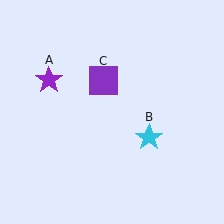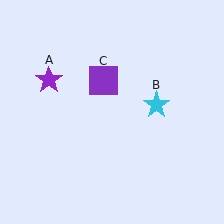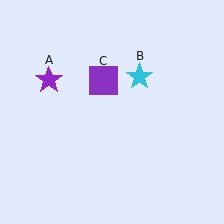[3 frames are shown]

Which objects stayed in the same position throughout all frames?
Purple star (object A) and purple square (object C) remained stationary.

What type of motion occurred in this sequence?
The cyan star (object B) rotated counterclockwise around the center of the scene.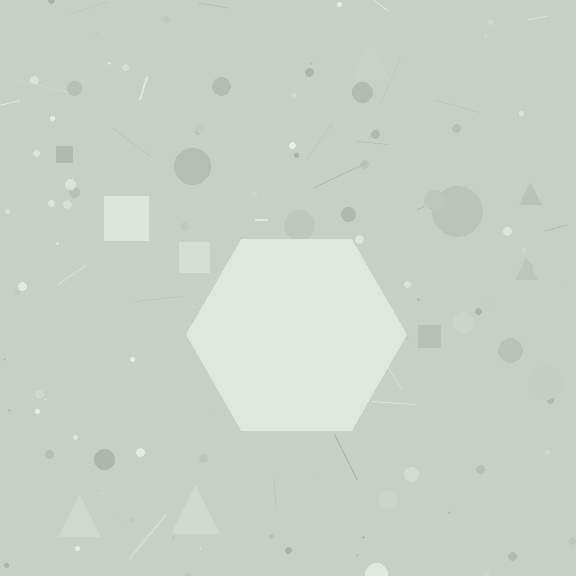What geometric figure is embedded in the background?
A hexagon is embedded in the background.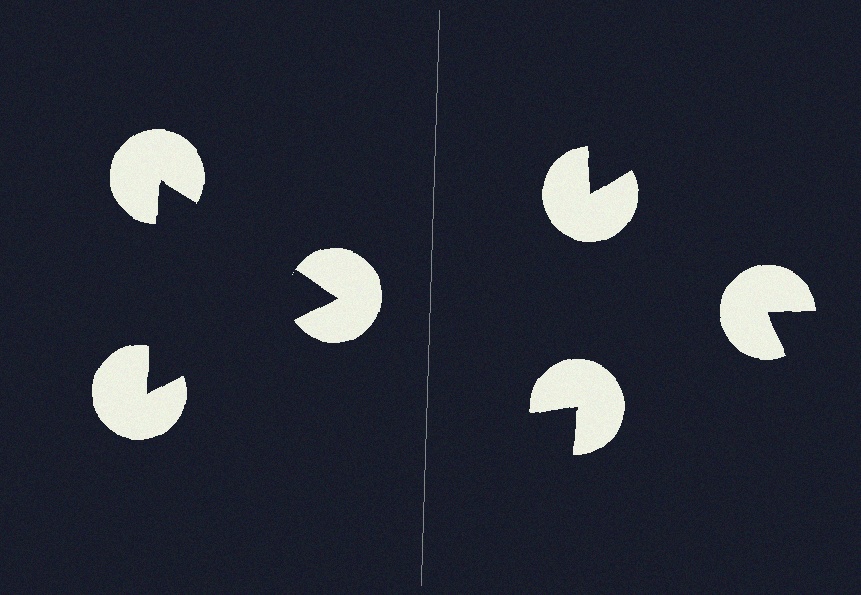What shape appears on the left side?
An illusory triangle.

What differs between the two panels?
The pac-man discs are positioned identically on both sides; only the wedge orientations differ. On the left they align to a triangle; on the right they are misaligned.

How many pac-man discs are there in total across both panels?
6 — 3 on each side.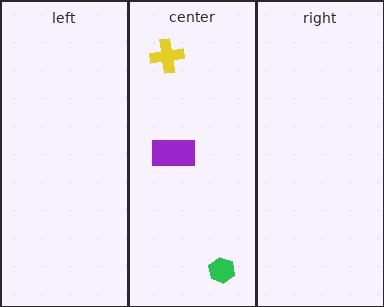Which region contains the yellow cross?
The center region.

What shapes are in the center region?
The yellow cross, the green hexagon, the purple rectangle.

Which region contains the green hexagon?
The center region.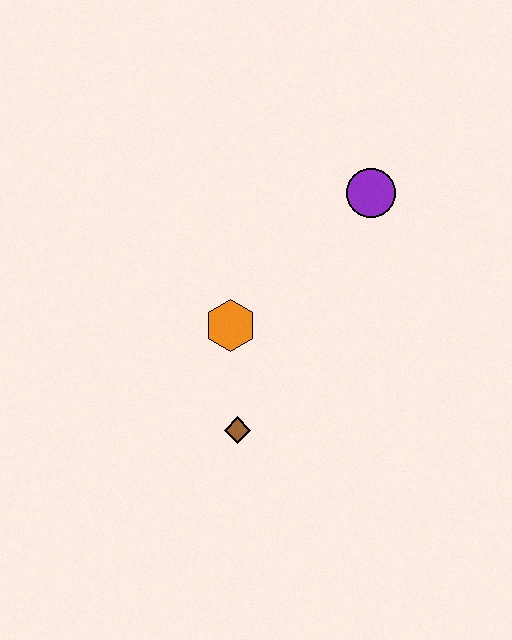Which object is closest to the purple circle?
The orange hexagon is closest to the purple circle.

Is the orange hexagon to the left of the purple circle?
Yes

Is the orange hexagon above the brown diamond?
Yes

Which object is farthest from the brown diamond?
The purple circle is farthest from the brown diamond.